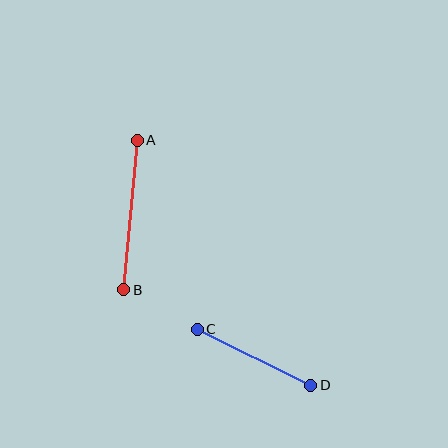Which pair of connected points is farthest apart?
Points A and B are farthest apart.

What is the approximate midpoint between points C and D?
The midpoint is at approximately (254, 357) pixels.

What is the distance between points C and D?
The distance is approximately 126 pixels.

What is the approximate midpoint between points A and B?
The midpoint is at approximately (131, 215) pixels.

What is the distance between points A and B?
The distance is approximately 150 pixels.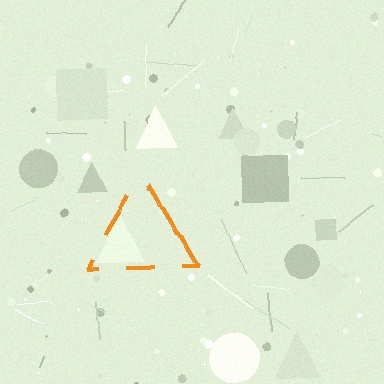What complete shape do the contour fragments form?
The contour fragments form a triangle.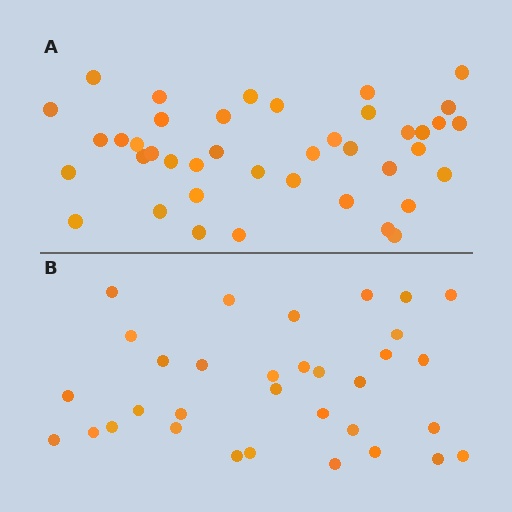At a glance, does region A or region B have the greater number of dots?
Region A (the top region) has more dots.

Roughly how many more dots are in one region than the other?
Region A has roughly 8 or so more dots than region B.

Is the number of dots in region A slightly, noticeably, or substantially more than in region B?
Region A has only slightly more — the two regions are fairly close. The ratio is roughly 1.2 to 1.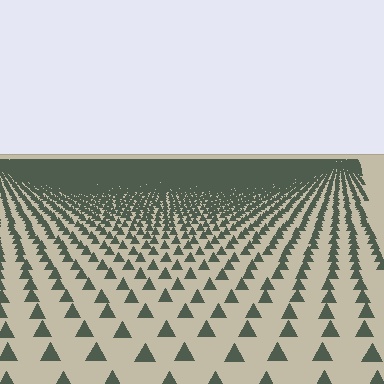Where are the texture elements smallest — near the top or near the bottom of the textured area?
Near the top.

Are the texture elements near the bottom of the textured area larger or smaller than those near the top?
Larger. Near the bottom, elements are closer to the viewer and appear at a bigger on-screen size.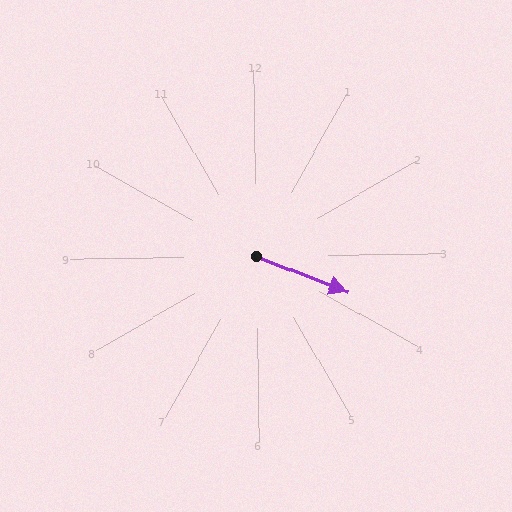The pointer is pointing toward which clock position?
Roughly 4 o'clock.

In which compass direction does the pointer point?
East.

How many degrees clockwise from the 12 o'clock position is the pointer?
Approximately 112 degrees.